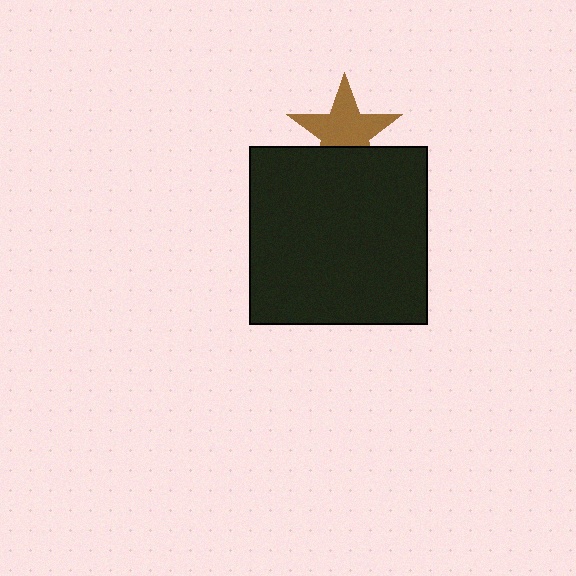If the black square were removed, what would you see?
You would see the complete brown star.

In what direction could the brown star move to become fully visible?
The brown star could move up. That would shift it out from behind the black square entirely.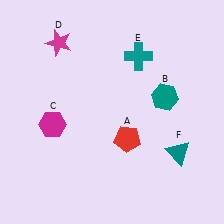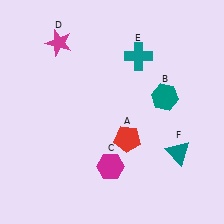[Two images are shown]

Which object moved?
The magenta hexagon (C) moved right.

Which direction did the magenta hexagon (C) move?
The magenta hexagon (C) moved right.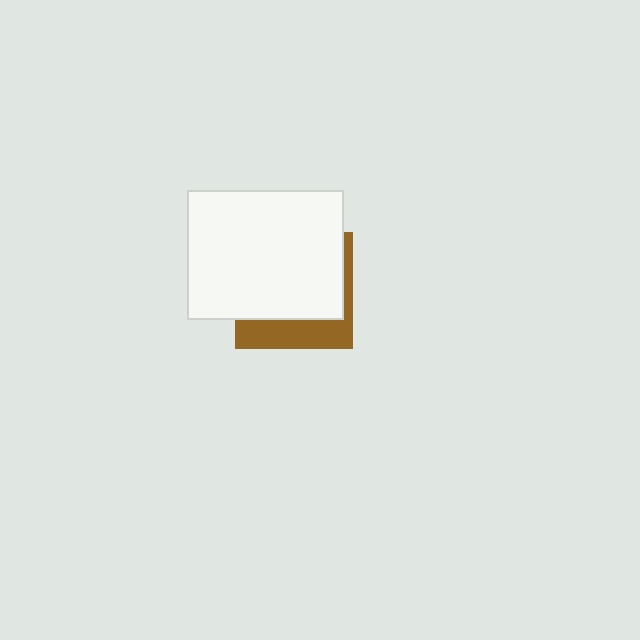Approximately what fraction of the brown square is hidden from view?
Roughly 68% of the brown square is hidden behind the white rectangle.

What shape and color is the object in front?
The object in front is a white rectangle.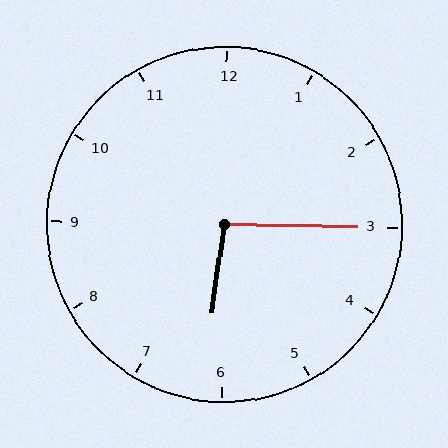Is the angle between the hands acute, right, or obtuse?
It is obtuse.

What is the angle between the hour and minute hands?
Approximately 98 degrees.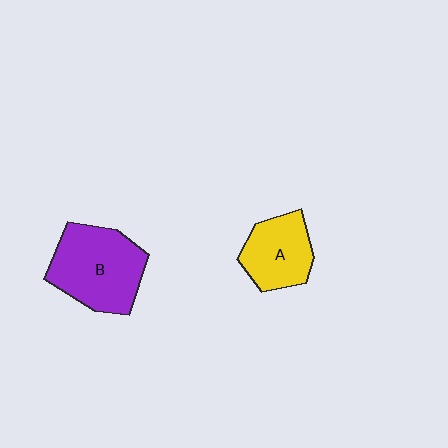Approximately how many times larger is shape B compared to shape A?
Approximately 1.5 times.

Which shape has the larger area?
Shape B (purple).